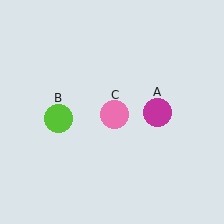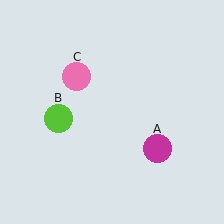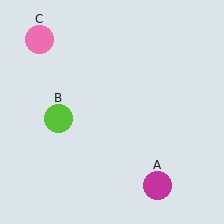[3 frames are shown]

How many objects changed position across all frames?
2 objects changed position: magenta circle (object A), pink circle (object C).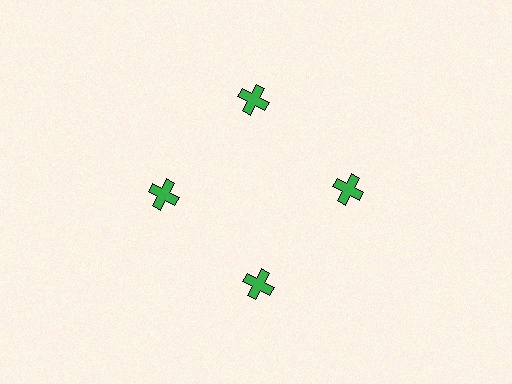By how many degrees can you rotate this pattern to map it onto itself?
The pattern maps onto itself every 90 degrees of rotation.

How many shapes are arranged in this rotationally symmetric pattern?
There are 4 shapes, arranged in 4 groups of 1.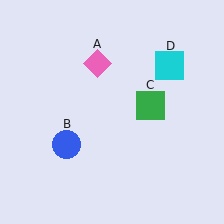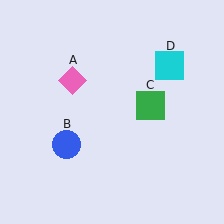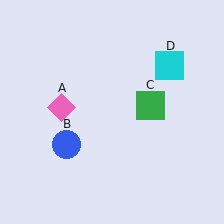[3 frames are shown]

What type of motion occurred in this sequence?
The pink diamond (object A) rotated counterclockwise around the center of the scene.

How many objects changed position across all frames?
1 object changed position: pink diamond (object A).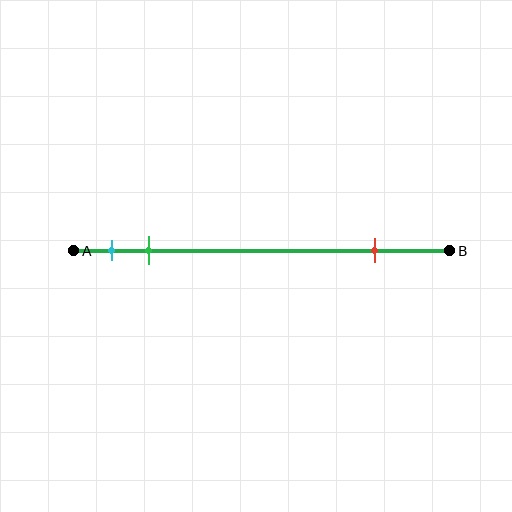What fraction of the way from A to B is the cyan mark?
The cyan mark is approximately 10% (0.1) of the way from A to B.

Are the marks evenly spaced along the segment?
No, the marks are not evenly spaced.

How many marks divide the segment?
There are 3 marks dividing the segment.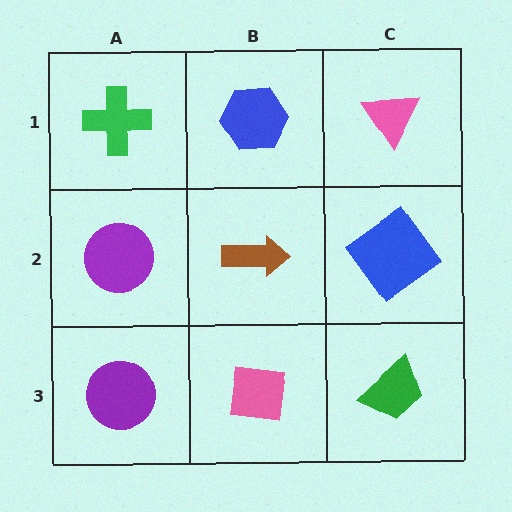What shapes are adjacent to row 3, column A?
A purple circle (row 2, column A), a pink square (row 3, column B).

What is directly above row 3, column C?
A blue diamond.